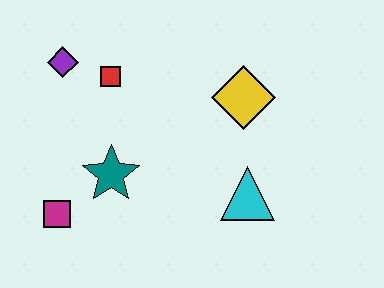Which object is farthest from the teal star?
The yellow diamond is farthest from the teal star.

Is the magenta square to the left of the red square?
Yes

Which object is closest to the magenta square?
The teal star is closest to the magenta square.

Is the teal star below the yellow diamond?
Yes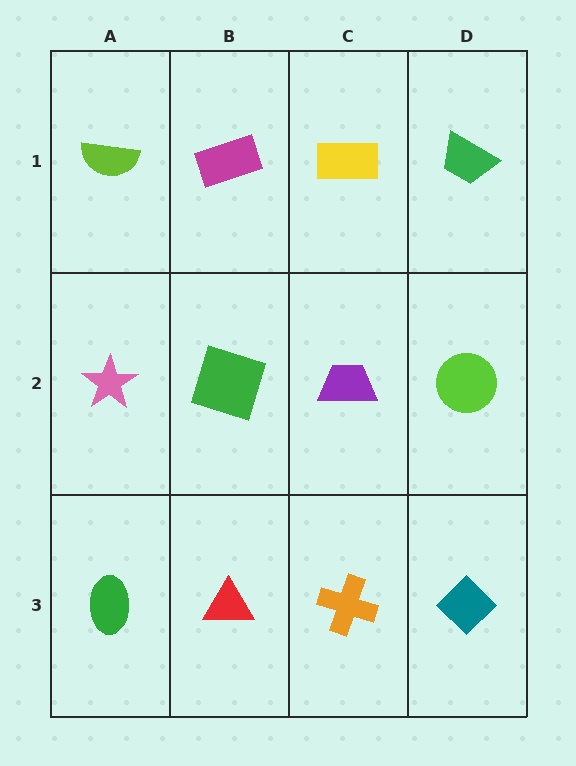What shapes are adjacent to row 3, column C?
A purple trapezoid (row 2, column C), a red triangle (row 3, column B), a teal diamond (row 3, column D).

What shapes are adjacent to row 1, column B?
A green square (row 2, column B), a lime semicircle (row 1, column A), a yellow rectangle (row 1, column C).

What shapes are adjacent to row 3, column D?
A lime circle (row 2, column D), an orange cross (row 3, column C).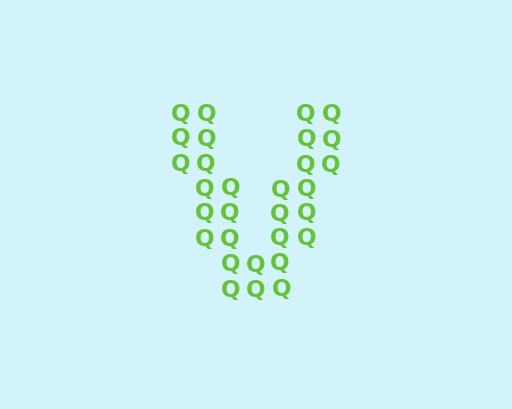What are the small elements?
The small elements are letter Q's.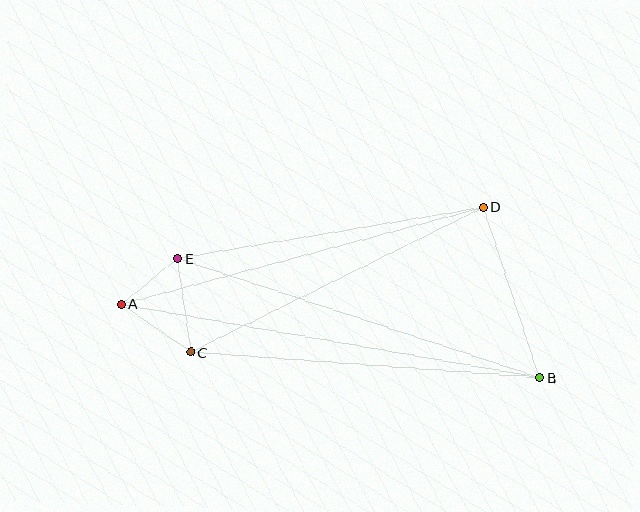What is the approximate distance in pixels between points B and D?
The distance between B and D is approximately 179 pixels.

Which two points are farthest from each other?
Points A and B are farthest from each other.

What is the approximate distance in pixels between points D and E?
The distance between D and E is approximately 310 pixels.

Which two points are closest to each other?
Points A and E are closest to each other.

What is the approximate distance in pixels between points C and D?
The distance between C and D is approximately 326 pixels.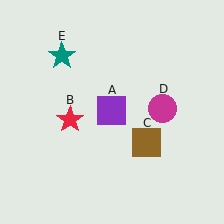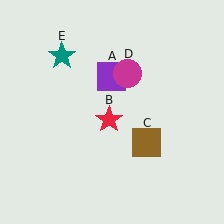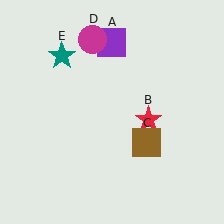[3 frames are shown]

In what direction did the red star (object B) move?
The red star (object B) moved right.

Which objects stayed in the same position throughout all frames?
Brown square (object C) and teal star (object E) remained stationary.